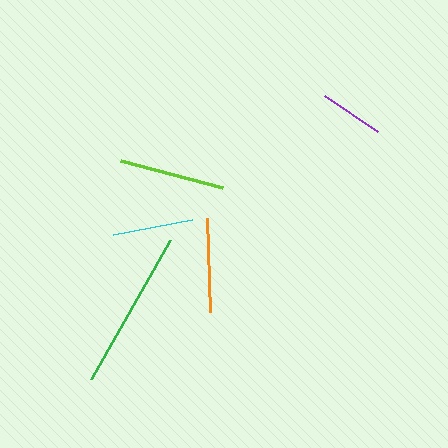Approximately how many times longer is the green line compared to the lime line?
The green line is approximately 1.5 times the length of the lime line.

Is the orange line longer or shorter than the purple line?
The orange line is longer than the purple line.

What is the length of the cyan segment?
The cyan segment is approximately 80 pixels long.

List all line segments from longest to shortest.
From longest to shortest: green, lime, orange, cyan, purple.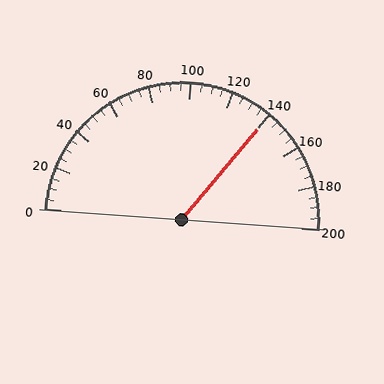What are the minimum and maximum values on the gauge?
The gauge ranges from 0 to 200.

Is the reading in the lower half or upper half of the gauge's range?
The reading is in the upper half of the range (0 to 200).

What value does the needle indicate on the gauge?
The needle indicates approximately 140.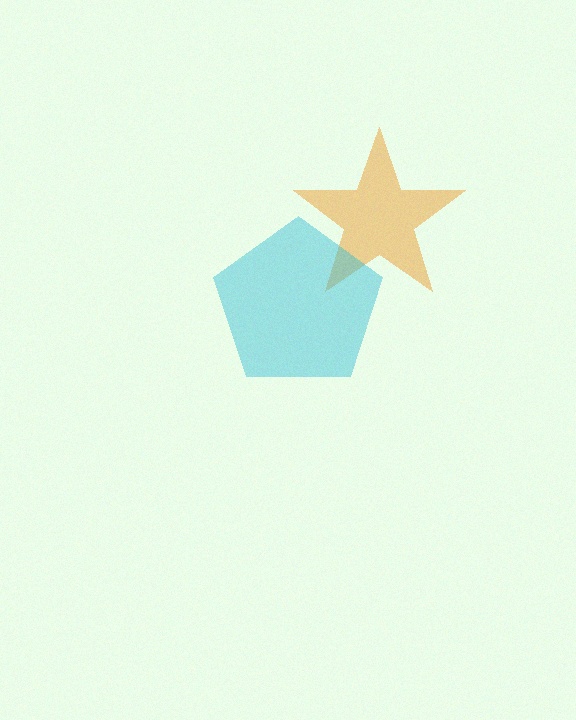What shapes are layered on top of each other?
The layered shapes are: an orange star, a cyan pentagon.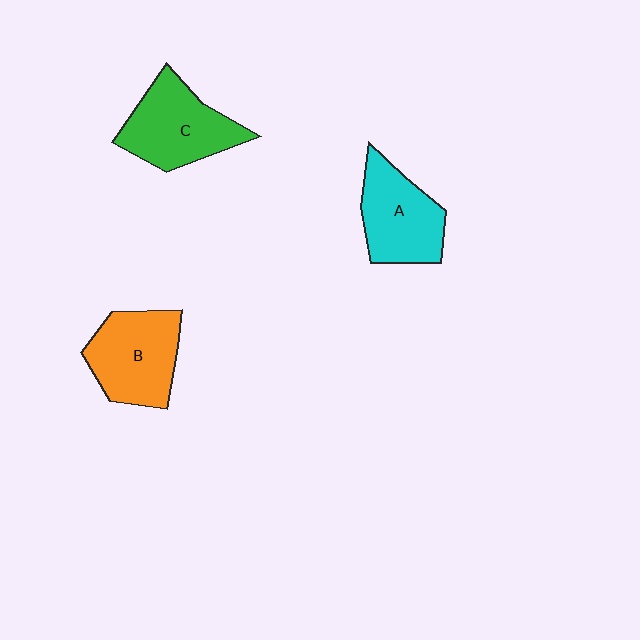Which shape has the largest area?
Shape B (orange).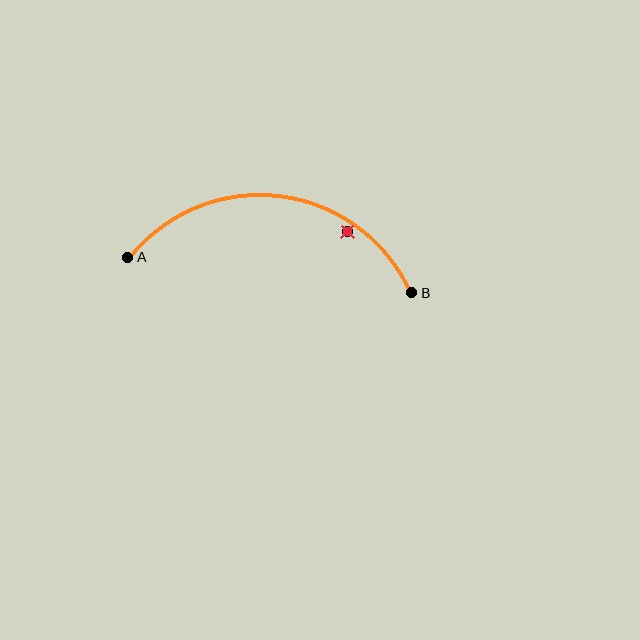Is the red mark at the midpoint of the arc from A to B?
No — the red mark does not lie on the arc at all. It sits slightly inside the curve.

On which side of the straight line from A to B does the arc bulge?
The arc bulges above the straight line connecting A and B.